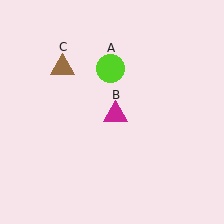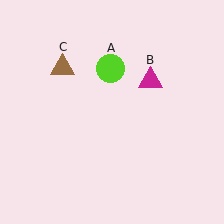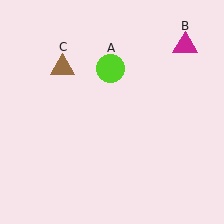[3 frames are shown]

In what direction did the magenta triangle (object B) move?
The magenta triangle (object B) moved up and to the right.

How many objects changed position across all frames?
1 object changed position: magenta triangle (object B).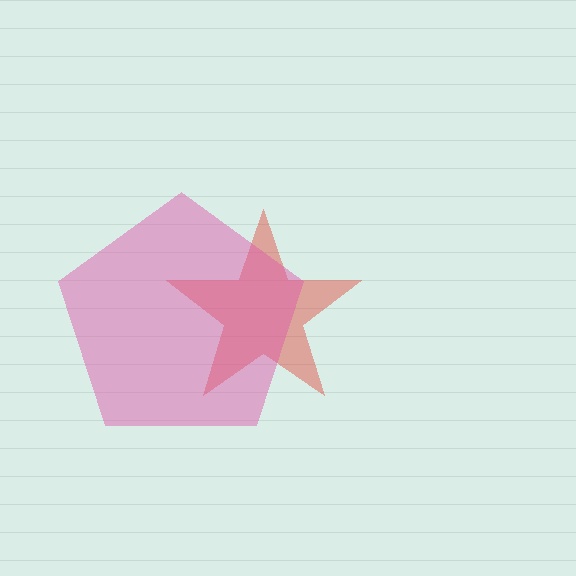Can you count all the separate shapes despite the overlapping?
Yes, there are 2 separate shapes.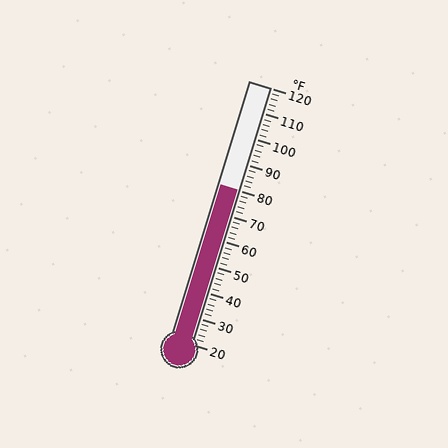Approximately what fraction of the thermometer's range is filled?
The thermometer is filled to approximately 60% of its range.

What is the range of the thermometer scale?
The thermometer scale ranges from 20°F to 120°F.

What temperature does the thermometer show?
The thermometer shows approximately 80°F.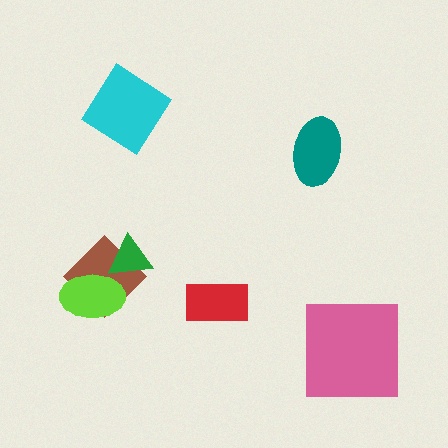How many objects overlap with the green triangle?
1 object overlaps with the green triangle.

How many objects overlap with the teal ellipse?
0 objects overlap with the teal ellipse.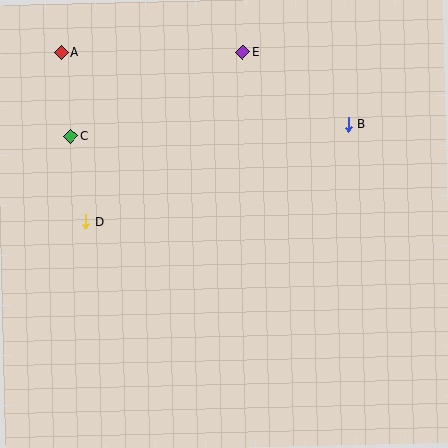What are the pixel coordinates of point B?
Point B is at (348, 125).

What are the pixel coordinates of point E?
Point E is at (243, 52).